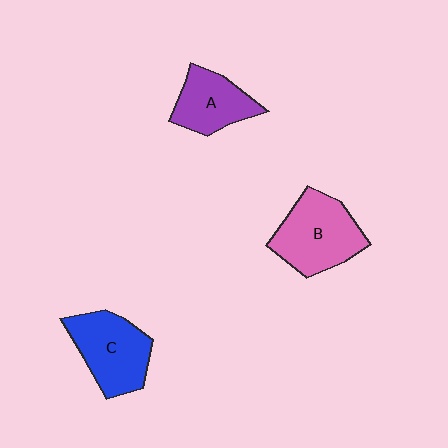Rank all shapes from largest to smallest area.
From largest to smallest: B (pink), C (blue), A (purple).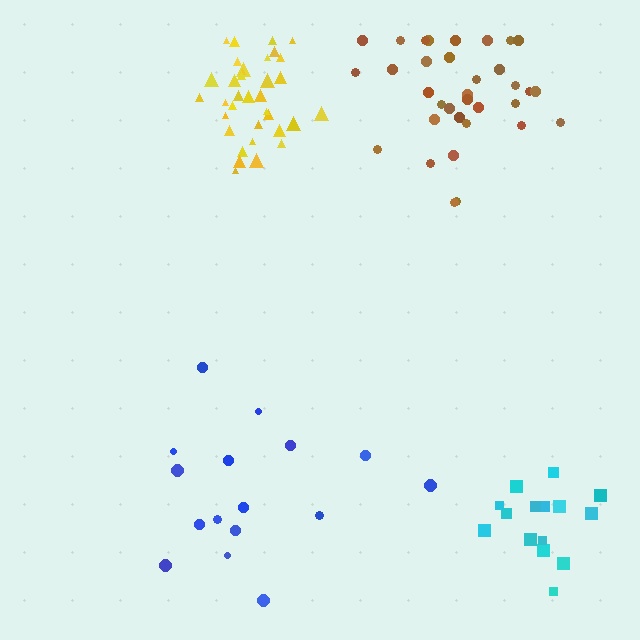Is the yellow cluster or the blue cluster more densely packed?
Yellow.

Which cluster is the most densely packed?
Yellow.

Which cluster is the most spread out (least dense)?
Blue.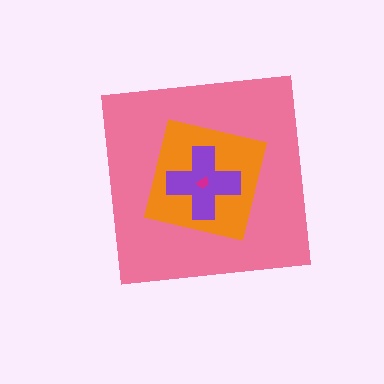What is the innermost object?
The magenta trapezoid.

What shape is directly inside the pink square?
The orange square.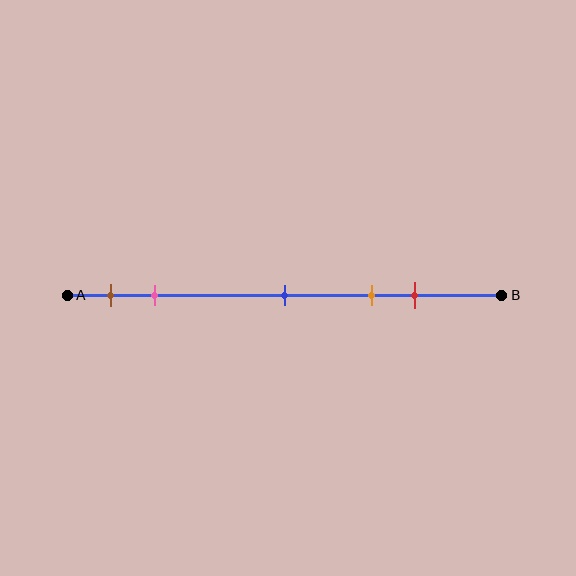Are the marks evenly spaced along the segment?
No, the marks are not evenly spaced.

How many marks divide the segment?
There are 5 marks dividing the segment.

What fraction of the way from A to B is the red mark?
The red mark is approximately 80% (0.8) of the way from A to B.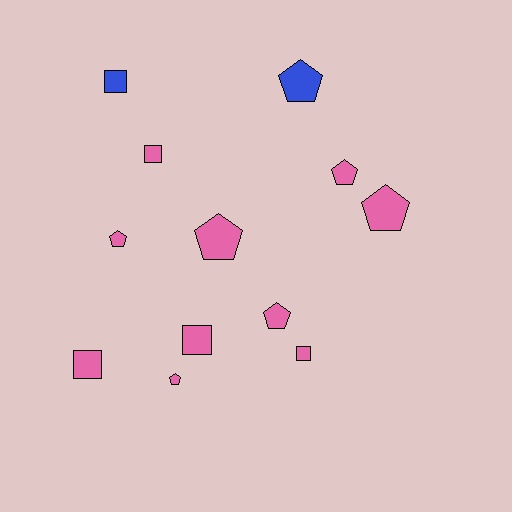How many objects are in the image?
There are 12 objects.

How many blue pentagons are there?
There is 1 blue pentagon.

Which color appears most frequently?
Pink, with 10 objects.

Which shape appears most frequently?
Pentagon, with 7 objects.